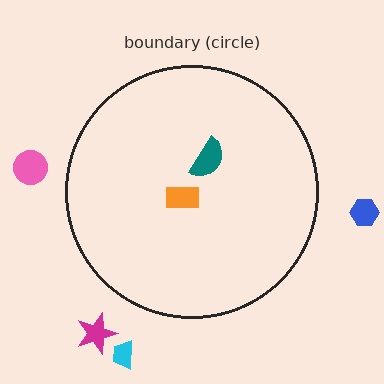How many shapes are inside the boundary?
2 inside, 4 outside.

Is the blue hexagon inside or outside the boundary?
Outside.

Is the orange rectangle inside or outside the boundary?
Inside.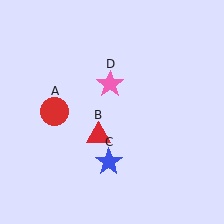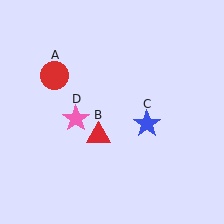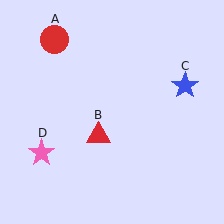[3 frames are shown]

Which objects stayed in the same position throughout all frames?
Red triangle (object B) remained stationary.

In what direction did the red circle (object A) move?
The red circle (object A) moved up.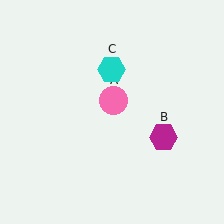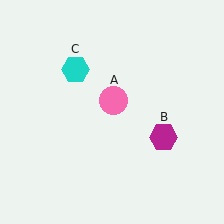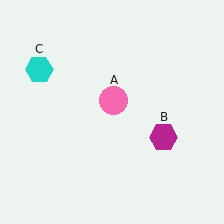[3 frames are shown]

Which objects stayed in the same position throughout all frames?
Pink circle (object A) and magenta hexagon (object B) remained stationary.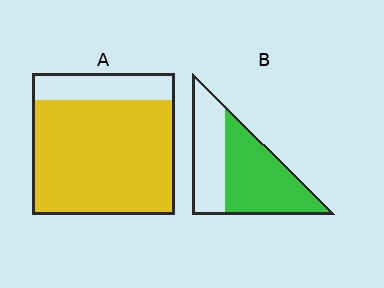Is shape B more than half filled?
Yes.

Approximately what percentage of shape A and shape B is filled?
A is approximately 80% and B is approximately 60%.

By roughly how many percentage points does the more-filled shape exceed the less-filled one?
By roughly 20 percentage points (A over B).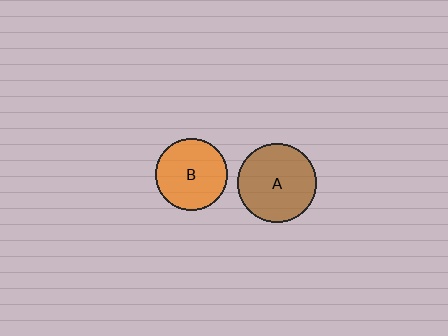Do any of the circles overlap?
No, none of the circles overlap.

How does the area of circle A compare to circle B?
Approximately 1.2 times.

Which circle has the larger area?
Circle A (brown).